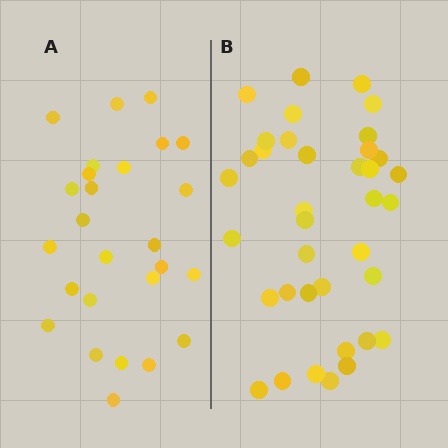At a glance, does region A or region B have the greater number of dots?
Region B (the right region) has more dots.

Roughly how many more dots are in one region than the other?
Region B has roughly 12 or so more dots than region A.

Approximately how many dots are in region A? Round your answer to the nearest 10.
About 30 dots. (The exact count is 26, which rounds to 30.)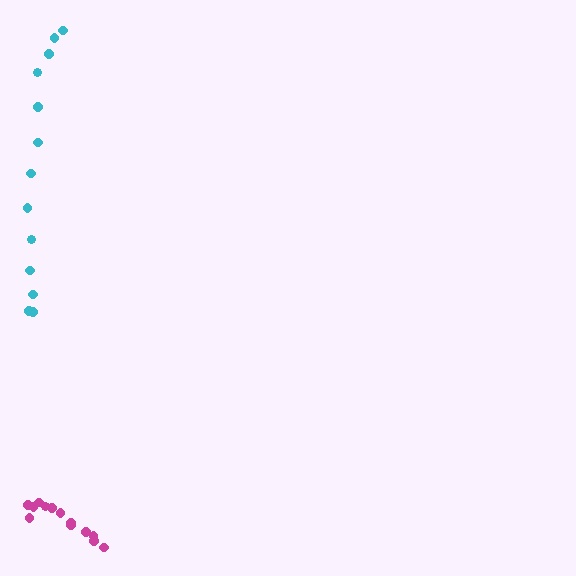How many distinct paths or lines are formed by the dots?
There are 2 distinct paths.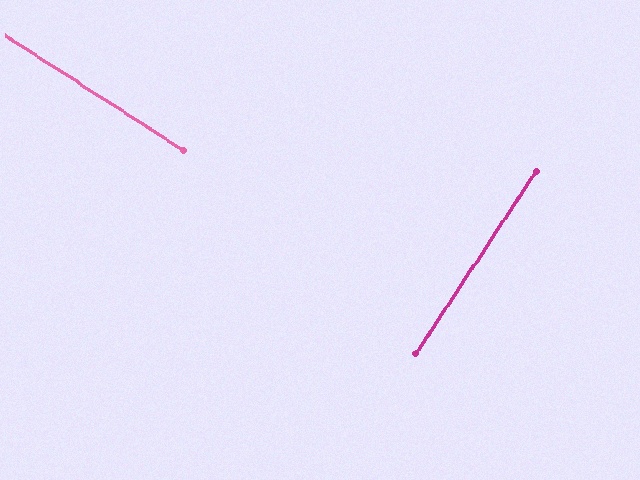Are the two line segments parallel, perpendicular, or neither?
Perpendicular — they meet at approximately 90°.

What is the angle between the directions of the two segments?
Approximately 90 degrees.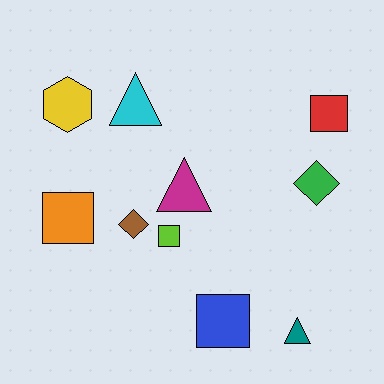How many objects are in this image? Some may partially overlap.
There are 10 objects.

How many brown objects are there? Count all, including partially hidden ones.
There is 1 brown object.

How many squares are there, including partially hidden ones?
There are 4 squares.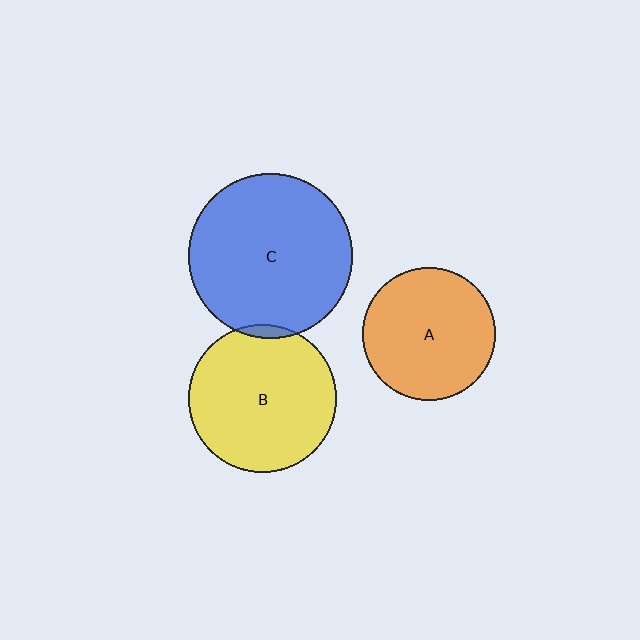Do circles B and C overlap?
Yes.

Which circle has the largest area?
Circle C (blue).